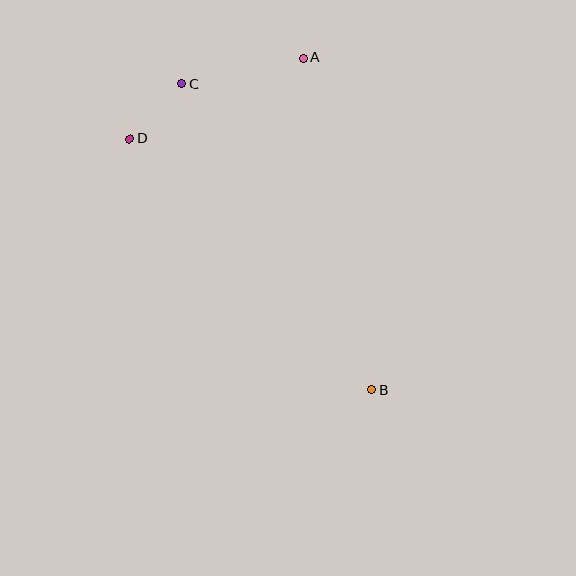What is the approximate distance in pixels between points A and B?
The distance between A and B is approximately 339 pixels.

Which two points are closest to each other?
Points C and D are closest to each other.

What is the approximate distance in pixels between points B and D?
The distance between B and D is approximately 349 pixels.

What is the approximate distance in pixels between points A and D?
The distance between A and D is approximately 192 pixels.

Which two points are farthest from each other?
Points B and C are farthest from each other.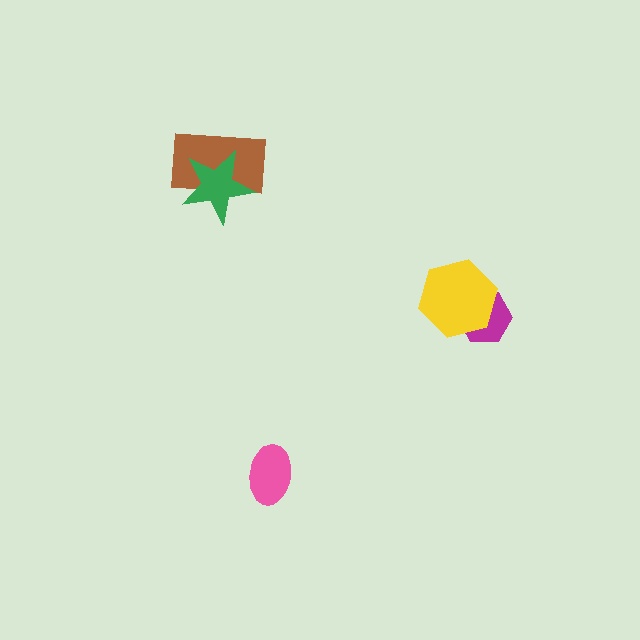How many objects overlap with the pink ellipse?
0 objects overlap with the pink ellipse.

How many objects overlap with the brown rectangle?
1 object overlaps with the brown rectangle.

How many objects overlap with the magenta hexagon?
1 object overlaps with the magenta hexagon.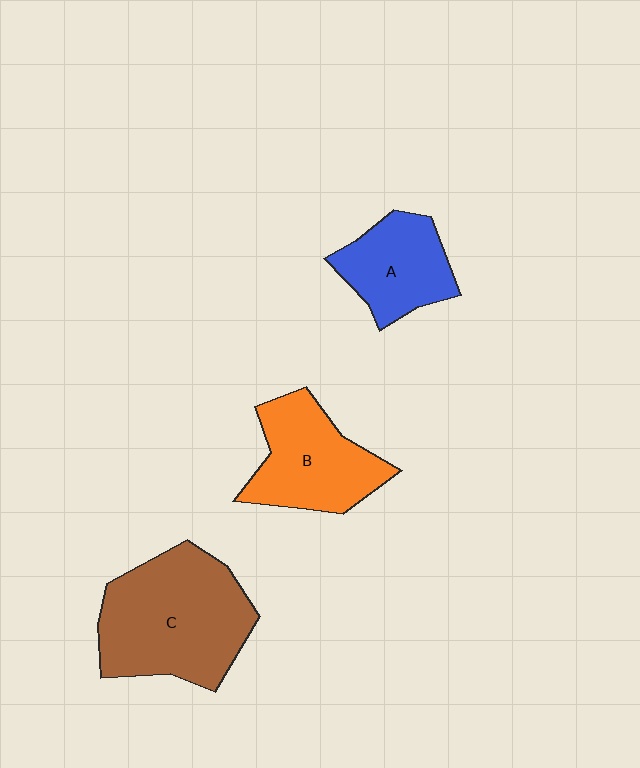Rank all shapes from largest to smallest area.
From largest to smallest: C (brown), B (orange), A (blue).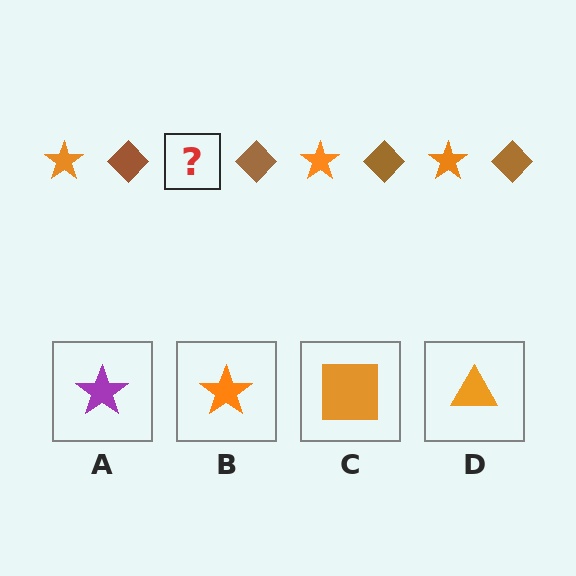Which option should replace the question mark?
Option B.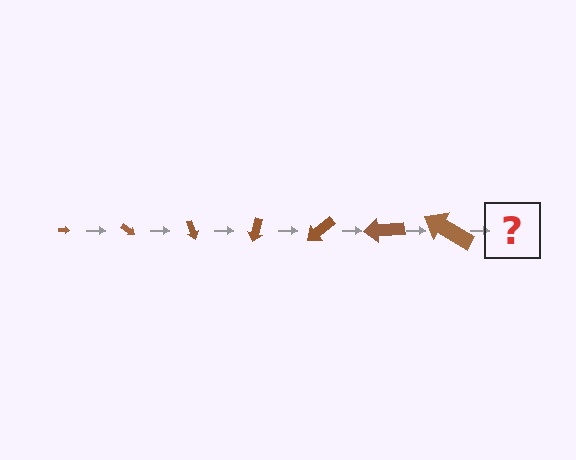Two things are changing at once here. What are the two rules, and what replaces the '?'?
The two rules are that the arrow grows larger each step and it rotates 35 degrees each step. The '?' should be an arrow, larger than the previous one and rotated 245 degrees from the start.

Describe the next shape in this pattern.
It should be an arrow, larger than the previous one and rotated 245 degrees from the start.